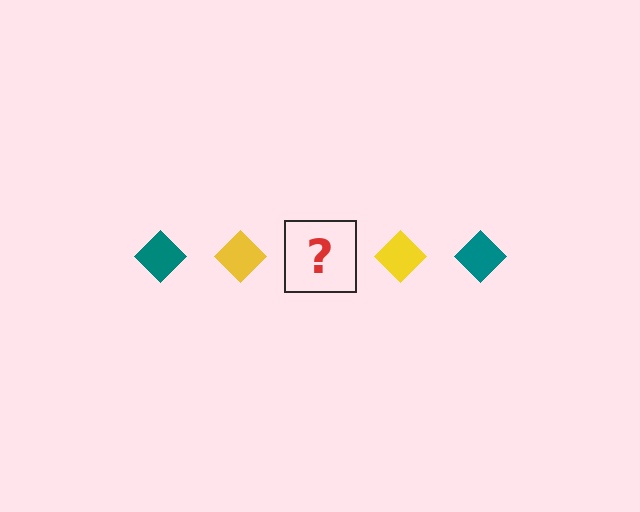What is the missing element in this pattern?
The missing element is a teal diamond.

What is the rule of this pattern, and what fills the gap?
The rule is that the pattern cycles through teal, yellow diamonds. The gap should be filled with a teal diamond.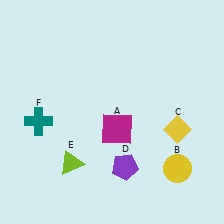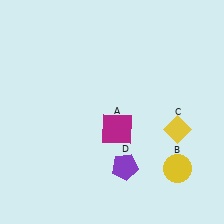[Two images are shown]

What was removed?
The lime triangle (E), the teal cross (F) were removed in Image 2.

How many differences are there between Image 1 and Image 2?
There are 2 differences between the two images.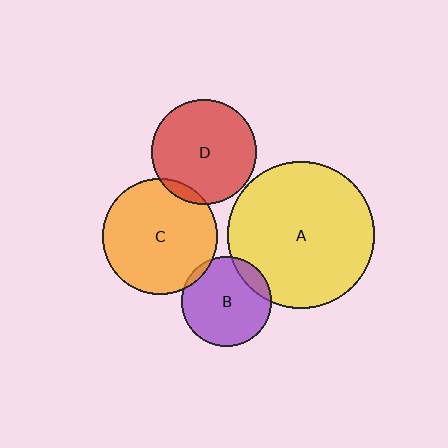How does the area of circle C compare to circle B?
Approximately 1.6 times.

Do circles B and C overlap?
Yes.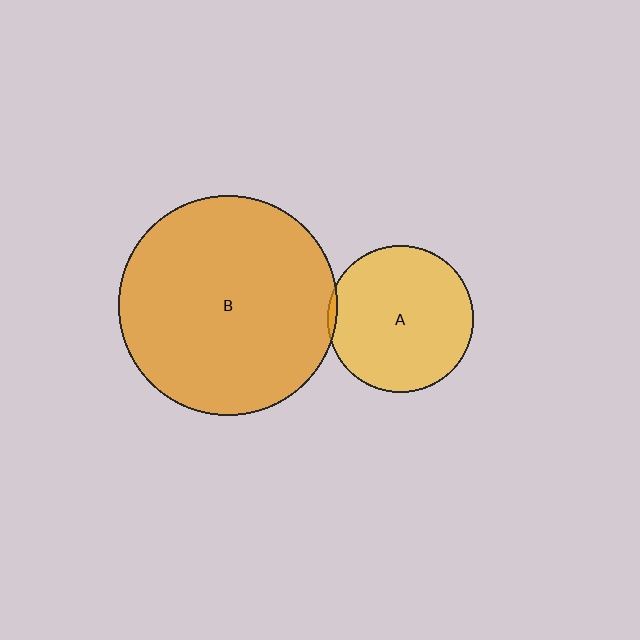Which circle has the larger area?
Circle B (orange).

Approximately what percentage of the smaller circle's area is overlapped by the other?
Approximately 5%.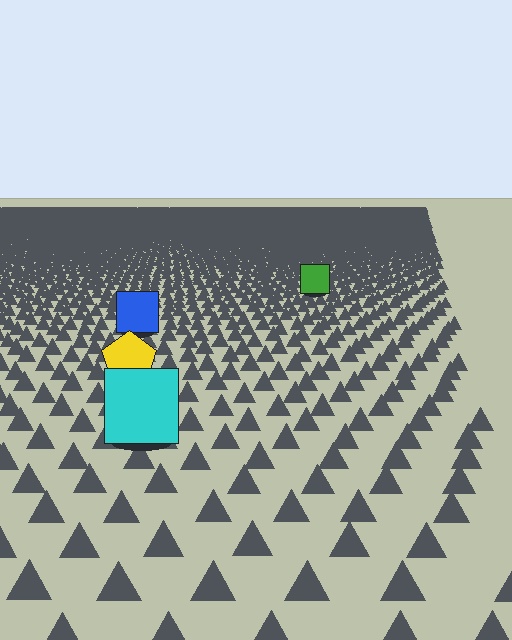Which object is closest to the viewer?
The cyan square is closest. The texture marks near it are larger and more spread out.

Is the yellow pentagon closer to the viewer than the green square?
Yes. The yellow pentagon is closer — you can tell from the texture gradient: the ground texture is coarser near it.